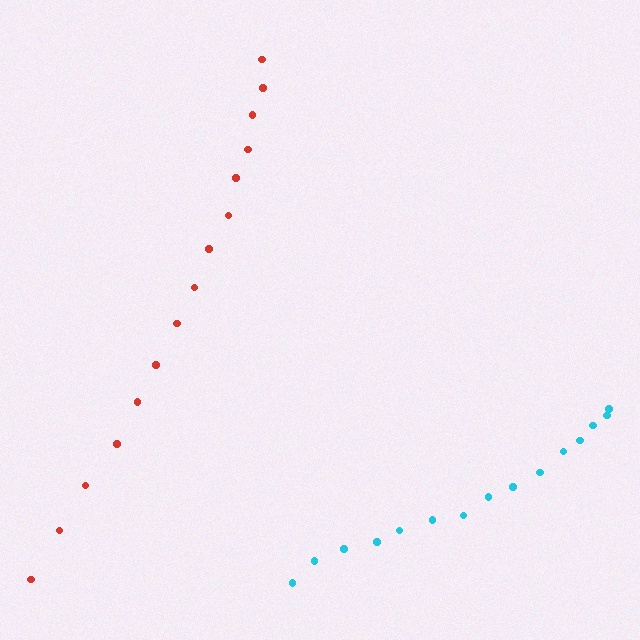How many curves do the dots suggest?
There are 2 distinct paths.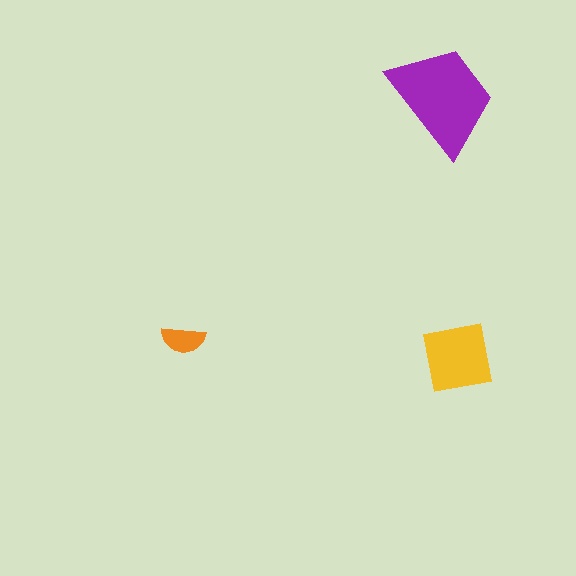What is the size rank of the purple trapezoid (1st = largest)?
1st.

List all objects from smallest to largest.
The orange semicircle, the yellow square, the purple trapezoid.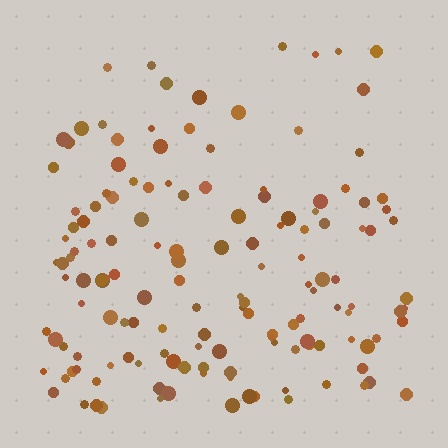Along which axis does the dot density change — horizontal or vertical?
Vertical.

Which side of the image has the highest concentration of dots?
The bottom.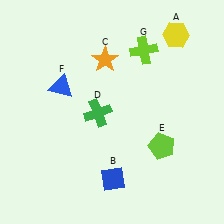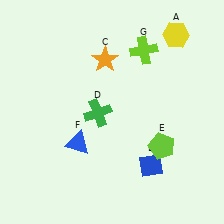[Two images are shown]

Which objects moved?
The objects that moved are: the blue diamond (B), the blue triangle (F).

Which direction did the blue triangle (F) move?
The blue triangle (F) moved down.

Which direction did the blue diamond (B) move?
The blue diamond (B) moved right.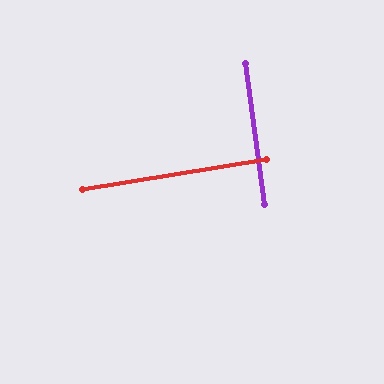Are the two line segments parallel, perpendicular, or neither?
Perpendicular — they meet at approximately 88°.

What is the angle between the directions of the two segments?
Approximately 88 degrees.